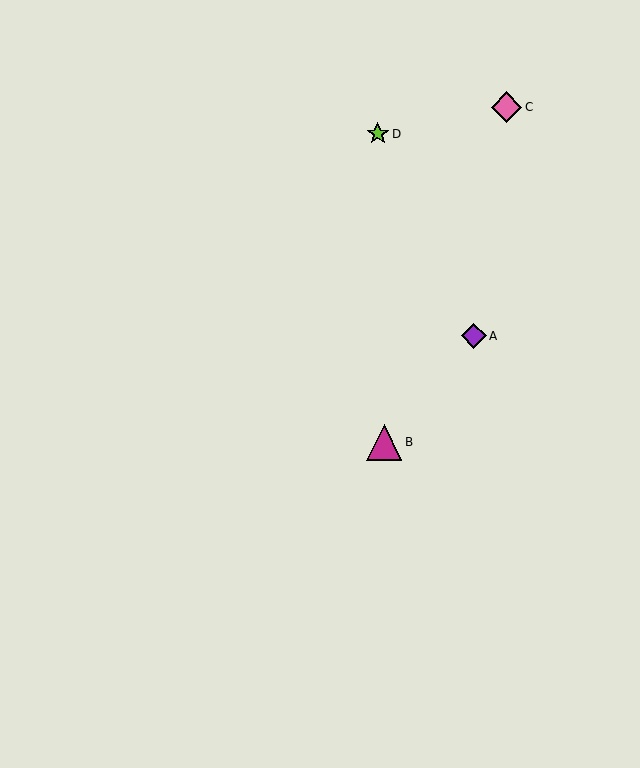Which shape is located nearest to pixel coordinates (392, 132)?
The lime star (labeled D) at (378, 134) is nearest to that location.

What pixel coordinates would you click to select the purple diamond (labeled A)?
Click at (474, 336) to select the purple diamond A.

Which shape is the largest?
The magenta triangle (labeled B) is the largest.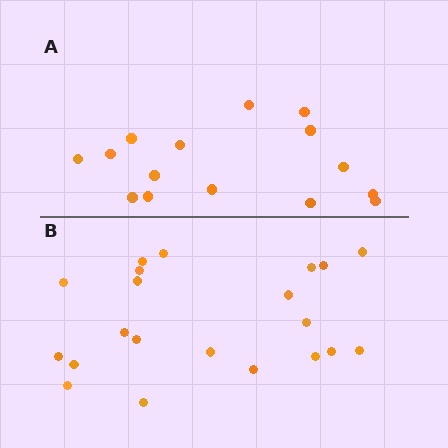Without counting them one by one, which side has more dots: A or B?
Region B (the bottom region) has more dots.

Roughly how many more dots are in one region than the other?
Region B has about 6 more dots than region A.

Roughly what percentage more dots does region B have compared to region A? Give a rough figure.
About 40% more.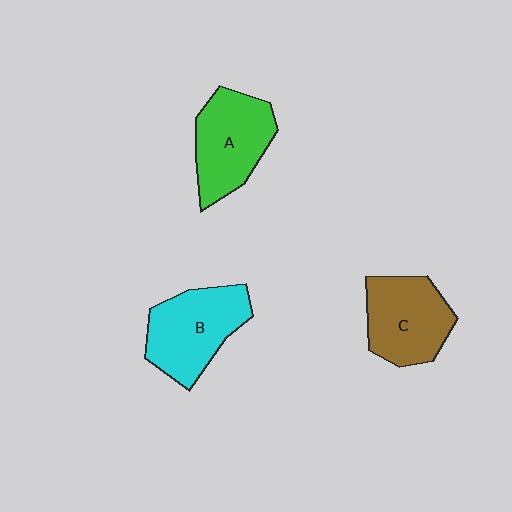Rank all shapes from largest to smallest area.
From largest to smallest: B (cyan), A (green), C (brown).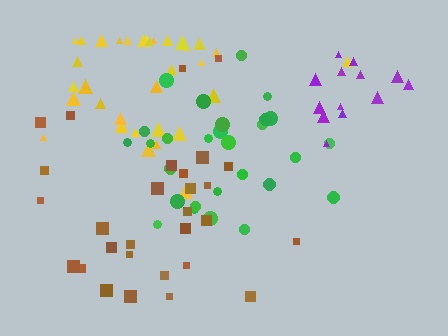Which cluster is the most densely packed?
Purple.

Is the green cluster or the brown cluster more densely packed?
Green.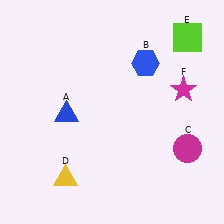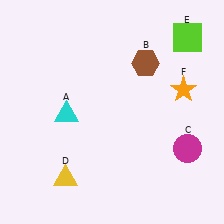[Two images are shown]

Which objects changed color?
A changed from blue to cyan. B changed from blue to brown. F changed from magenta to orange.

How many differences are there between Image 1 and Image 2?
There are 3 differences between the two images.